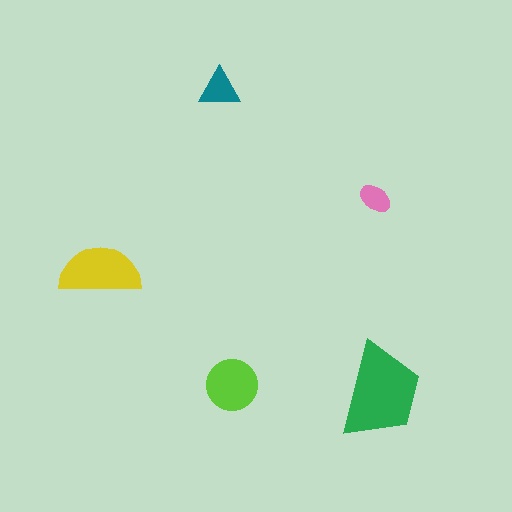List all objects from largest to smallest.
The green trapezoid, the yellow semicircle, the lime circle, the teal triangle, the pink ellipse.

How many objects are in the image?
There are 5 objects in the image.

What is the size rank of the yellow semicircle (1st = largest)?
2nd.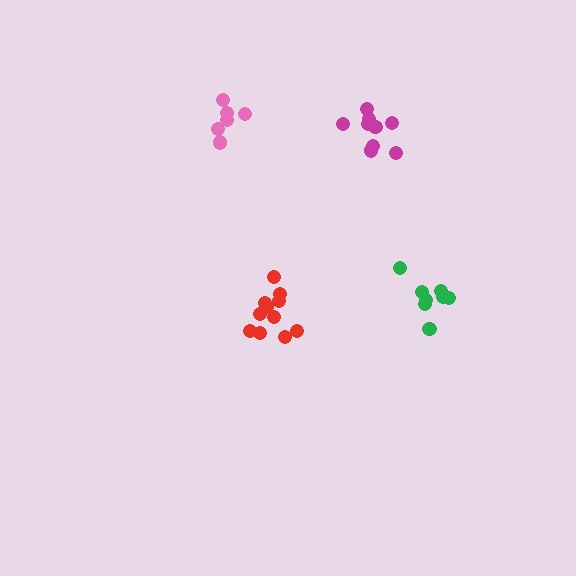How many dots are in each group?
Group 1: 11 dots, Group 2: 8 dots, Group 3: 9 dots, Group 4: 6 dots (34 total).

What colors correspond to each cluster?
The clusters are colored: red, green, magenta, pink.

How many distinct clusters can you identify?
There are 4 distinct clusters.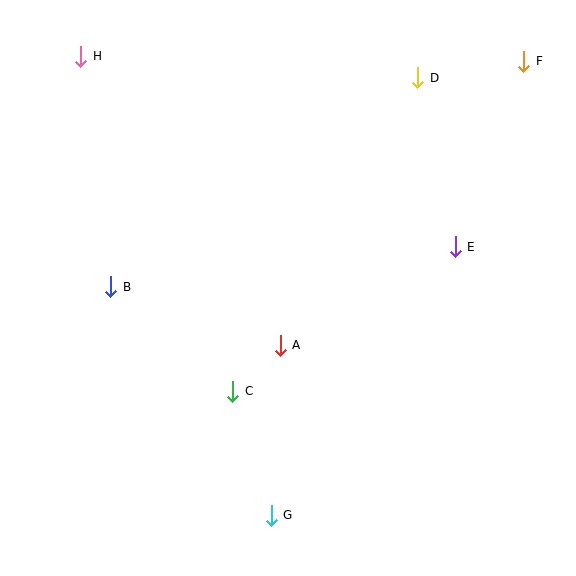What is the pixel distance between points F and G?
The distance between F and G is 519 pixels.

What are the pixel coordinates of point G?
Point G is at (271, 515).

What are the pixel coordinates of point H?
Point H is at (81, 56).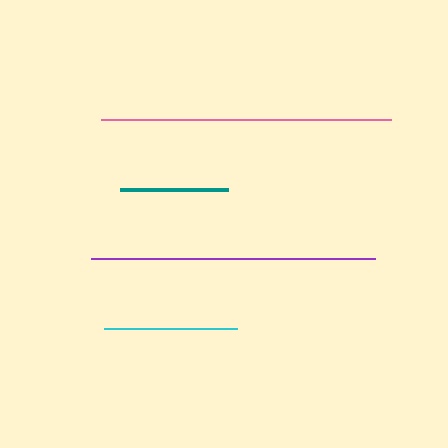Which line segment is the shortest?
The teal line is the shortest at approximately 108 pixels.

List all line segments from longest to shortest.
From longest to shortest: pink, purple, cyan, teal.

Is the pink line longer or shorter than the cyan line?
The pink line is longer than the cyan line.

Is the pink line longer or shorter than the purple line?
The pink line is longer than the purple line.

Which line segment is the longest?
The pink line is the longest at approximately 290 pixels.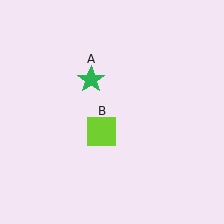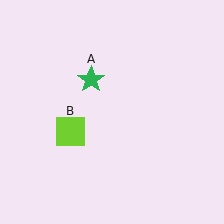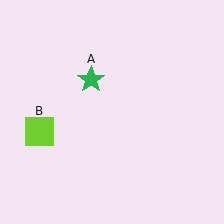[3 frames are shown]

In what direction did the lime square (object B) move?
The lime square (object B) moved left.